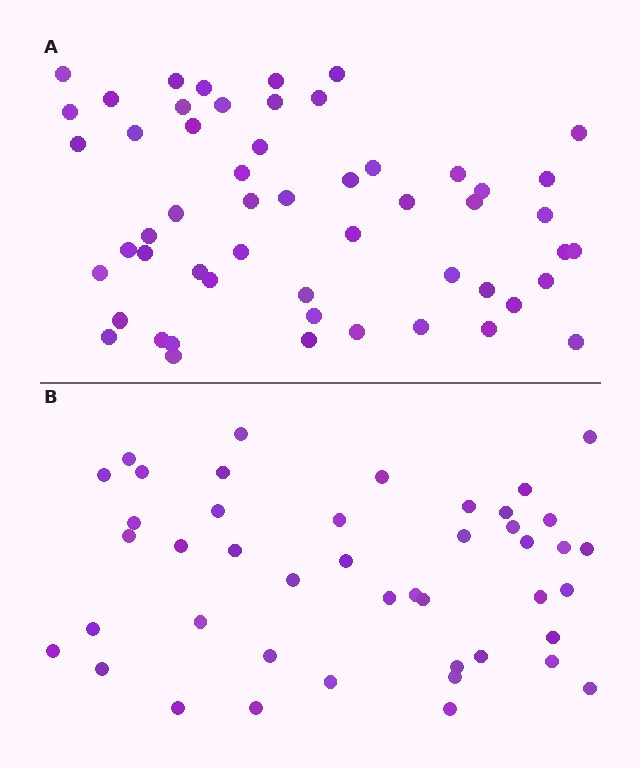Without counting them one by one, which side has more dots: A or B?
Region A (the top region) has more dots.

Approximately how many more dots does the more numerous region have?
Region A has roughly 10 or so more dots than region B.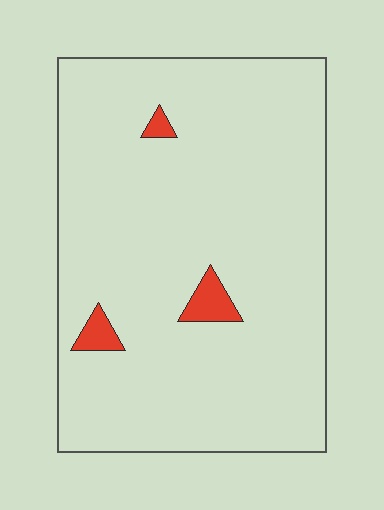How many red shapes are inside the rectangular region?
3.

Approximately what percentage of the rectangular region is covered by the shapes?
Approximately 5%.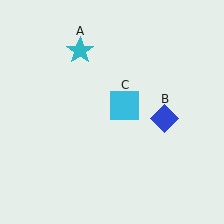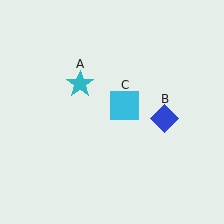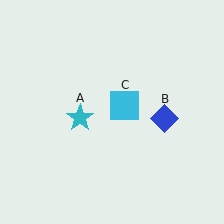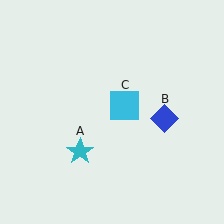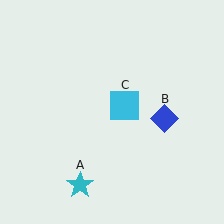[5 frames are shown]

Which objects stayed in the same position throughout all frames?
Blue diamond (object B) and cyan square (object C) remained stationary.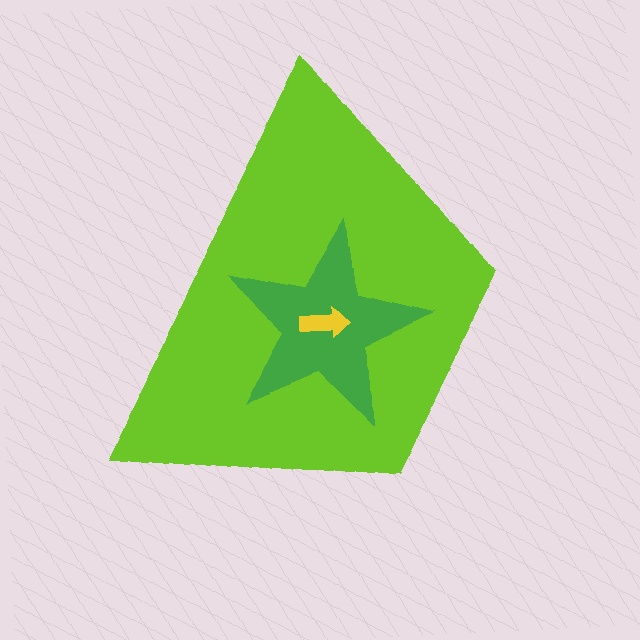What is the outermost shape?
The lime trapezoid.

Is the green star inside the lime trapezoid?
Yes.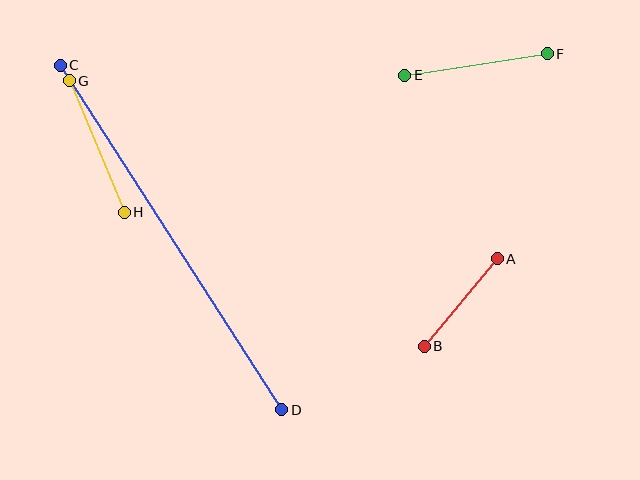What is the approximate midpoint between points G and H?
The midpoint is at approximately (97, 146) pixels.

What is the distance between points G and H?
The distance is approximately 143 pixels.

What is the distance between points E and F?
The distance is approximately 144 pixels.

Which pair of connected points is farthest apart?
Points C and D are farthest apart.